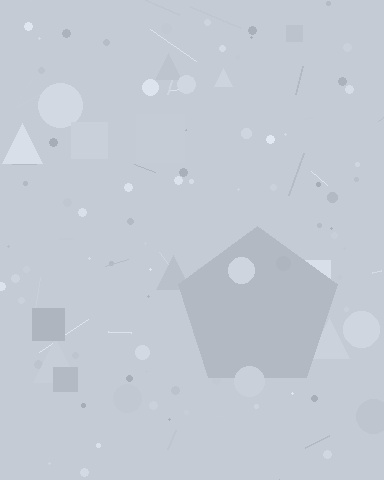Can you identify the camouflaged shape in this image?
The camouflaged shape is a pentagon.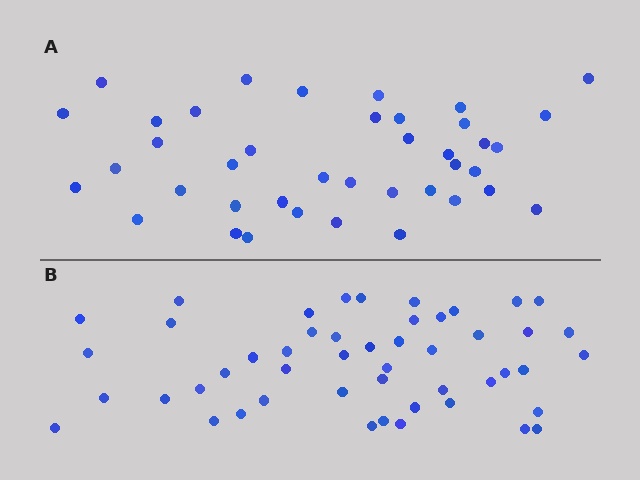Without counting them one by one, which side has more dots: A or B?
Region B (the bottom region) has more dots.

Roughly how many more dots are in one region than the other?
Region B has roughly 8 or so more dots than region A.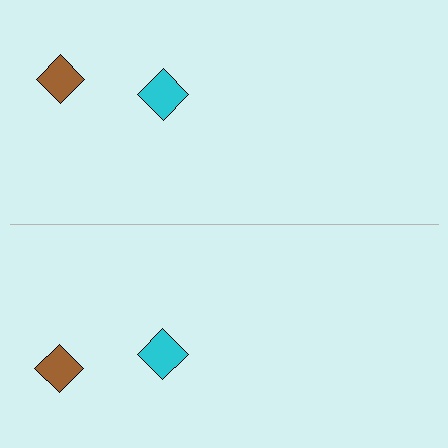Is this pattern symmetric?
Yes, this pattern has bilateral (reflection) symmetry.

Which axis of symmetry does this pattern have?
The pattern has a horizontal axis of symmetry running through the center of the image.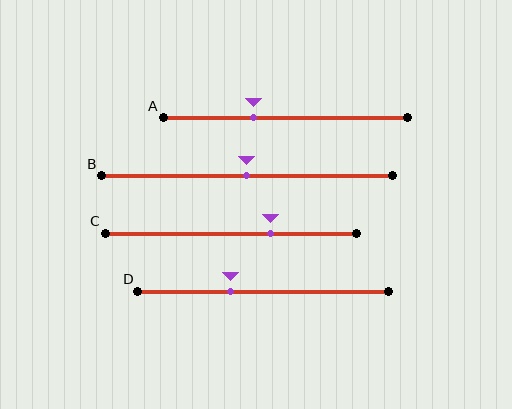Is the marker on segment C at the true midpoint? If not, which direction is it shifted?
No, the marker on segment C is shifted to the right by about 16% of the segment length.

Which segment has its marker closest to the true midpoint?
Segment B has its marker closest to the true midpoint.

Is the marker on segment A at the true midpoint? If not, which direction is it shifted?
No, the marker on segment A is shifted to the left by about 13% of the segment length.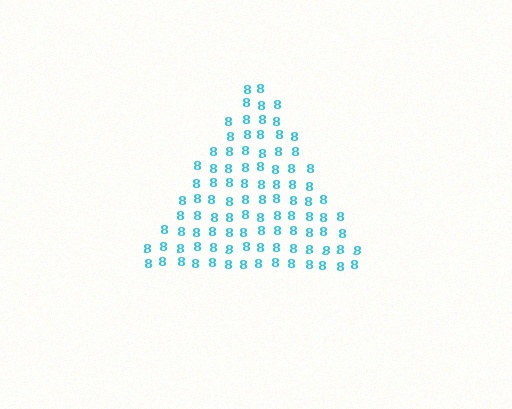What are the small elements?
The small elements are digit 8's.